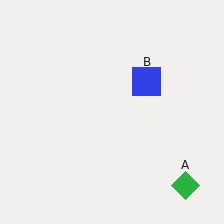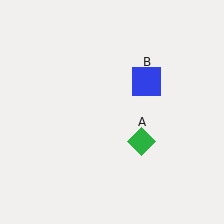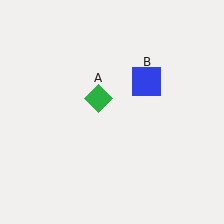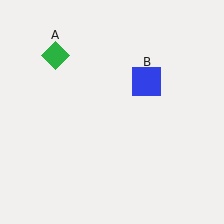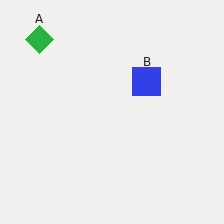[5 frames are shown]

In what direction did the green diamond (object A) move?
The green diamond (object A) moved up and to the left.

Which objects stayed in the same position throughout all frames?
Blue square (object B) remained stationary.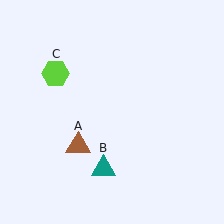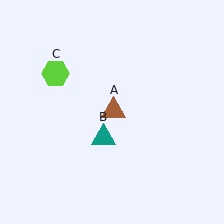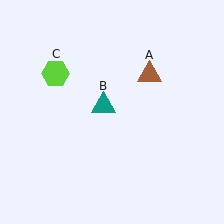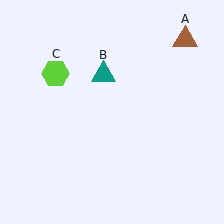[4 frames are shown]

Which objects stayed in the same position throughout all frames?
Lime hexagon (object C) remained stationary.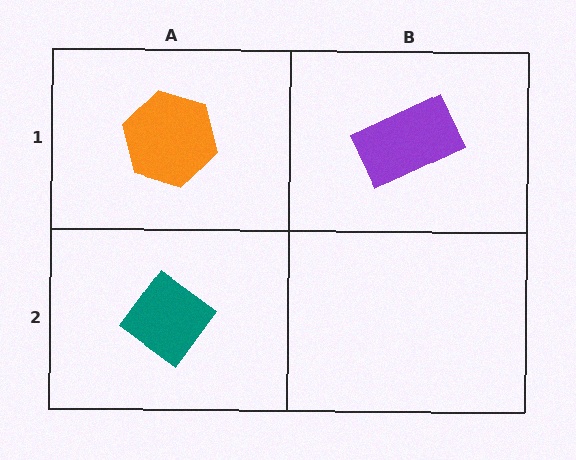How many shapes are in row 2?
1 shape.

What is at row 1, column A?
An orange hexagon.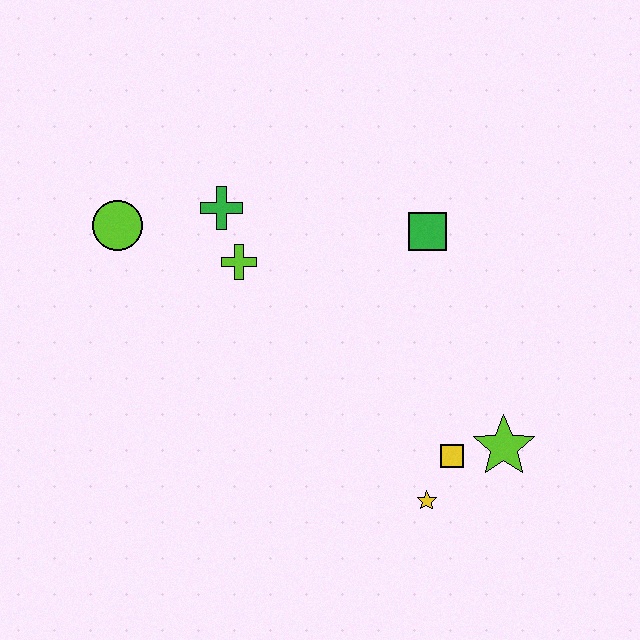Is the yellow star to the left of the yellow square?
Yes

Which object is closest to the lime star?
The yellow square is closest to the lime star.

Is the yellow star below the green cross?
Yes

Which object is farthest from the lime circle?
The lime star is farthest from the lime circle.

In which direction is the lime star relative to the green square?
The lime star is below the green square.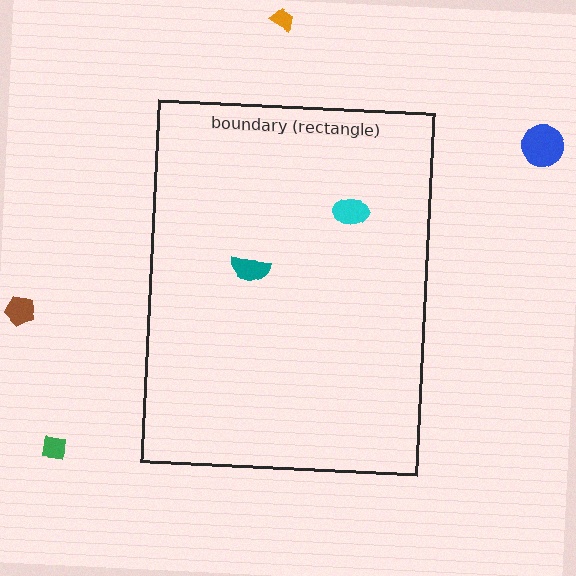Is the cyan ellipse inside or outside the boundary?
Inside.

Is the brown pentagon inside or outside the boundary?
Outside.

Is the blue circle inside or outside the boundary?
Outside.